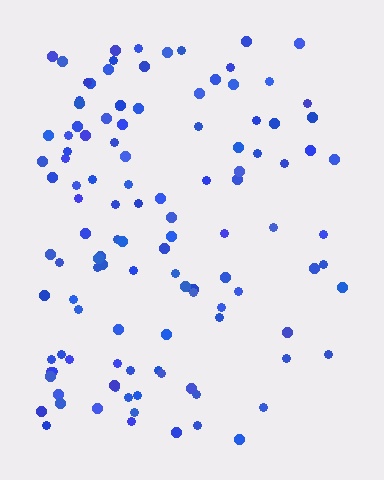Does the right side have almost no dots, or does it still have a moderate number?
Still a moderate number, just noticeably fewer than the left.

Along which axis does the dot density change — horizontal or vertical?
Horizontal.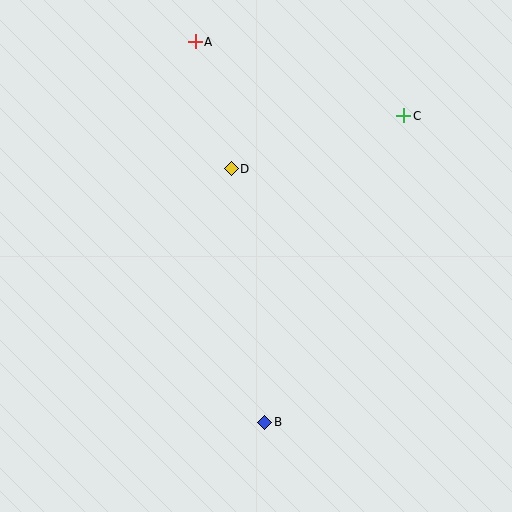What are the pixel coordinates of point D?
Point D is at (231, 169).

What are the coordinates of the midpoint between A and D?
The midpoint between A and D is at (213, 105).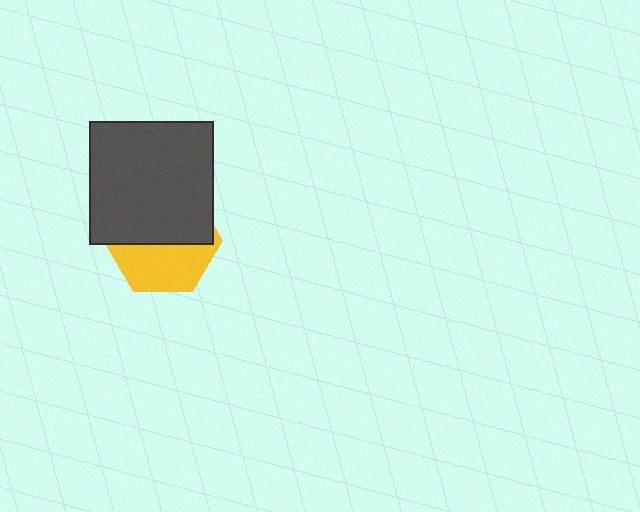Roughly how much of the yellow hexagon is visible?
A small part of it is visible (roughly 45%).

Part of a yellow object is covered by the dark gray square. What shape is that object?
It is a hexagon.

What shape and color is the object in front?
The object in front is a dark gray square.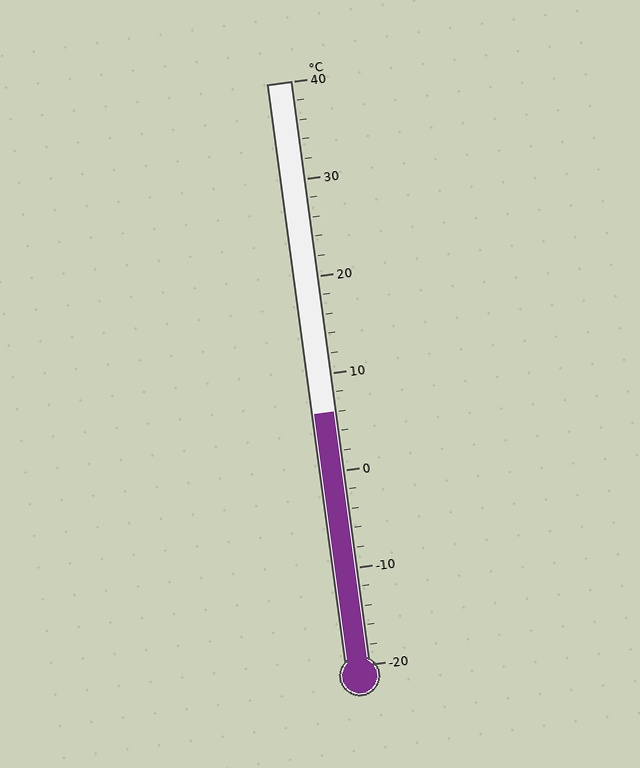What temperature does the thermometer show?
The thermometer shows approximately 6°C.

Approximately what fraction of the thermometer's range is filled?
The thermometer is filled to approximately 45% of its range.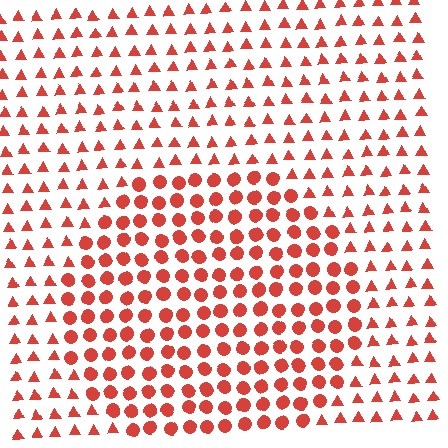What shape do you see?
I see a circle.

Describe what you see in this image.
The image is filled with small red elements arranged in a uniform grid. A circle-shaped region contains circles, while the surrounding area contains triangles. The boundary is defined purely by the change in element shape.